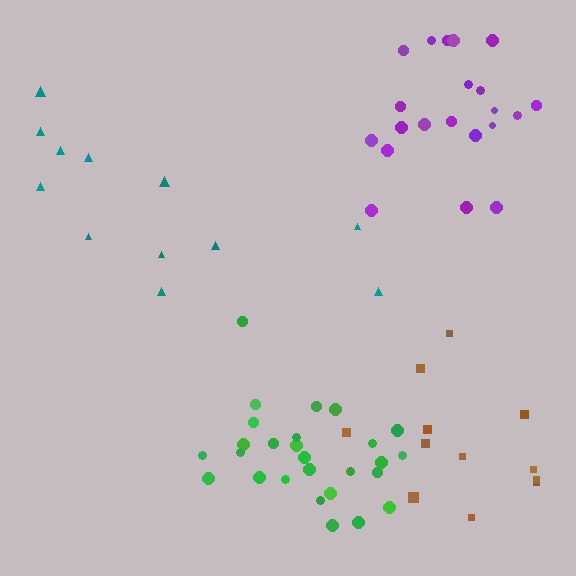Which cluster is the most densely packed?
Purple.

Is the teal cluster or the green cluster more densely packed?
Green.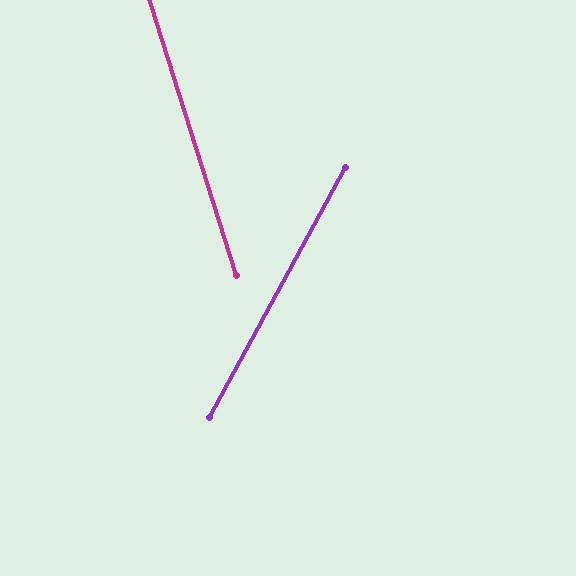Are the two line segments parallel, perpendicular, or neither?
Neither parallel nor perpendicular — they differ by about 46°.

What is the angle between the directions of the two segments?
Approximately 46 degrees.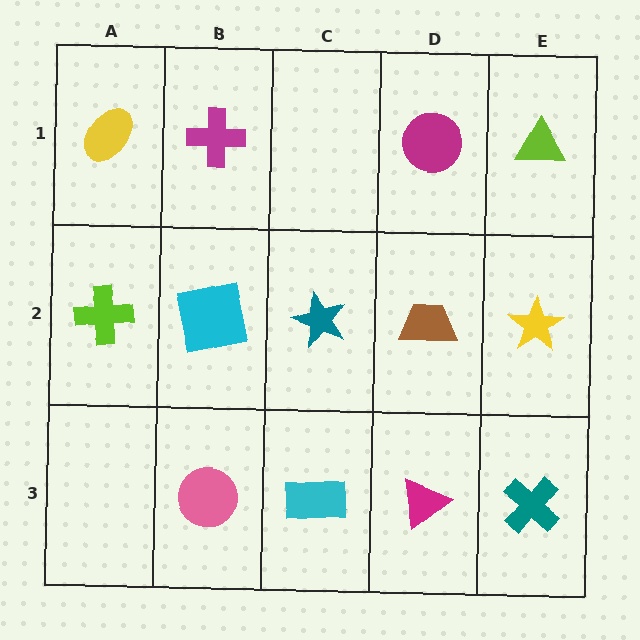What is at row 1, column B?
A magenta cross.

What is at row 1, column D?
A magenta circle.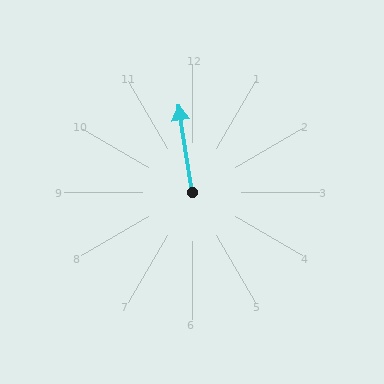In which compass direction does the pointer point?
North.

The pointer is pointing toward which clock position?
Roughly 12 o'clock.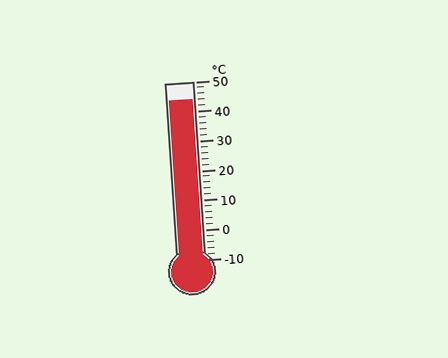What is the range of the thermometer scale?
The thermometer scale ranges from -10°C to 50°C.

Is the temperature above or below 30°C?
The temperature is above 30°C.